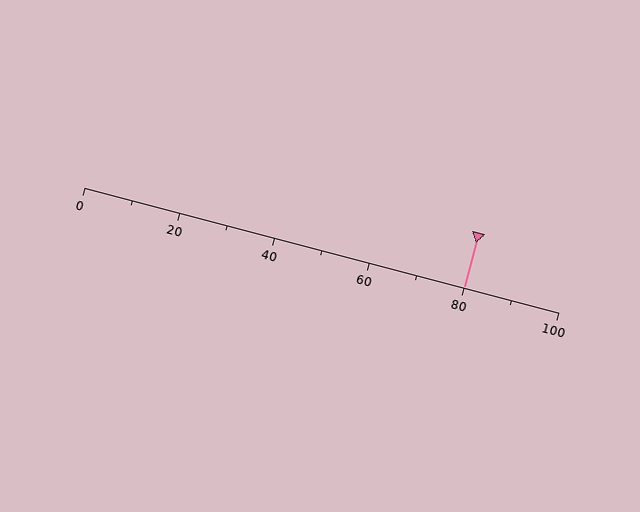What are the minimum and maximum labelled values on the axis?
The axis runs from 0 to 100.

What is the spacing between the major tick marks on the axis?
The major ticks are spaced 20 apart.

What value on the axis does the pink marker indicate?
The marker indicates approximately 80.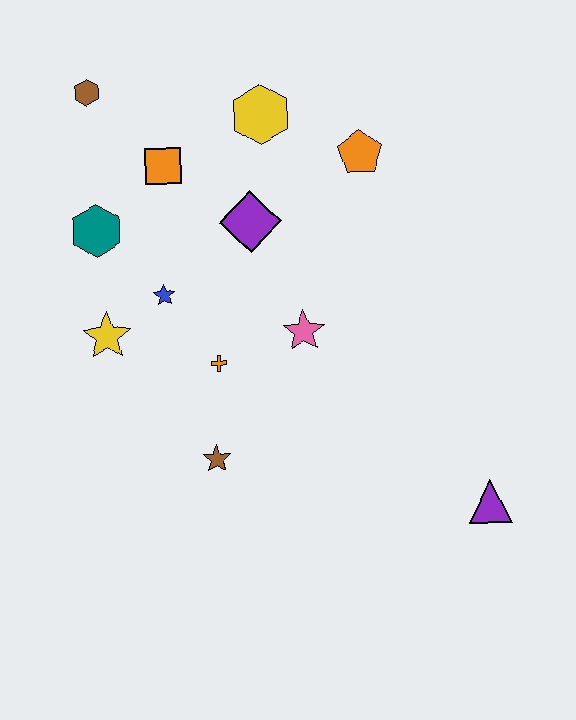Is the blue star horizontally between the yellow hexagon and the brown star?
No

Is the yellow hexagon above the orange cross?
Yes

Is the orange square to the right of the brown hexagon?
Yes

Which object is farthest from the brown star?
The brown hexagon is farthest from the brown star.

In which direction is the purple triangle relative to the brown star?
The purple triangle is to the right of the brown star.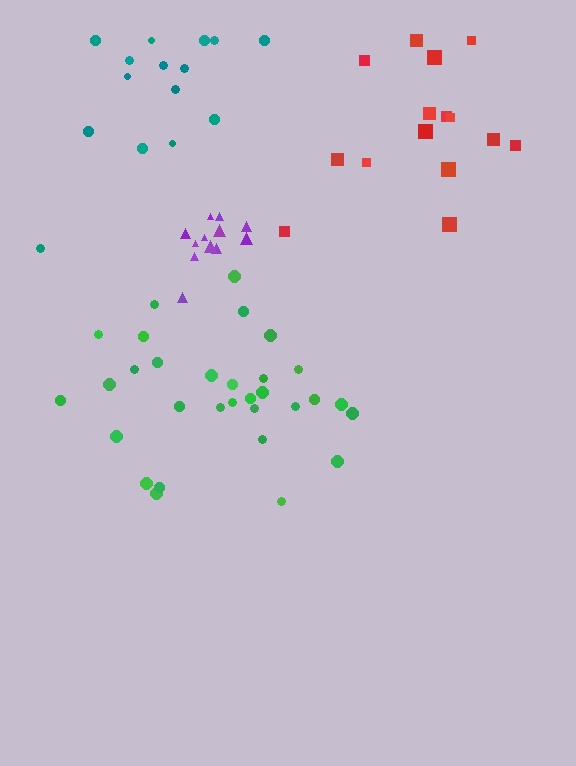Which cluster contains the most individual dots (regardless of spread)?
Green (31).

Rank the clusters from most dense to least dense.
purple, green, teal, red.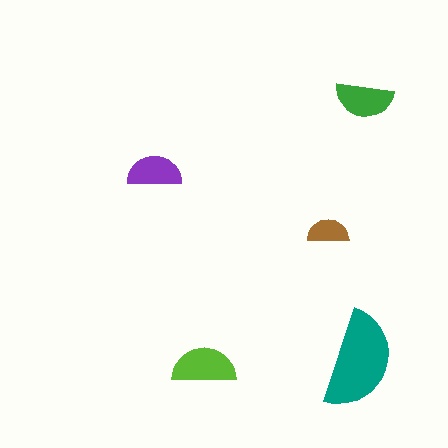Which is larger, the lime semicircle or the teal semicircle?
The teal one.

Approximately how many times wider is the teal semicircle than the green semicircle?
About 1.5 times wider.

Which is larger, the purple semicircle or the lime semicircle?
The lime one.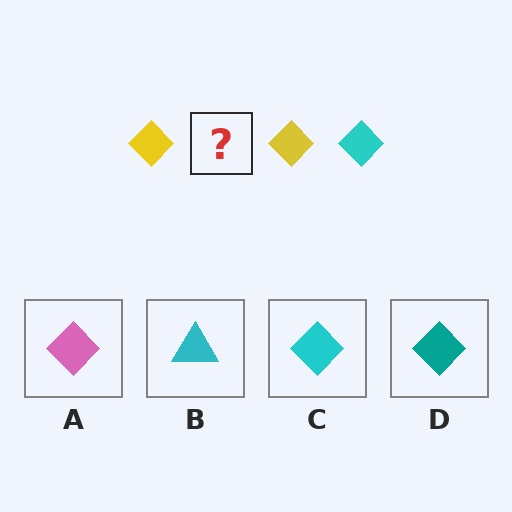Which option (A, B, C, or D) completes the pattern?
C.